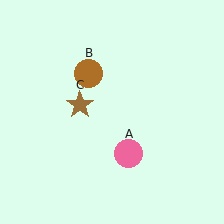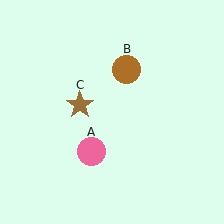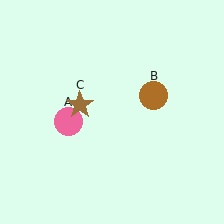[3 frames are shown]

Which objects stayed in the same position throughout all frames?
Brown star (object C) remained stationary.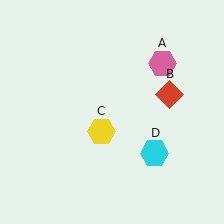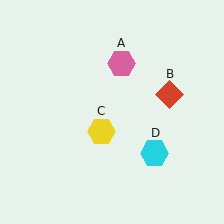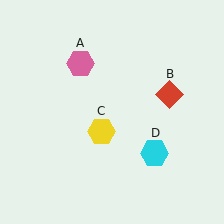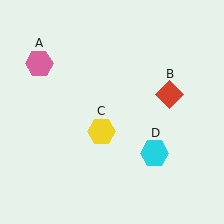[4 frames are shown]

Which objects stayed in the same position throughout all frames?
Red diamond (object B) and yellow hexagon (object C) and cyan hexagon (object D) remained stationary.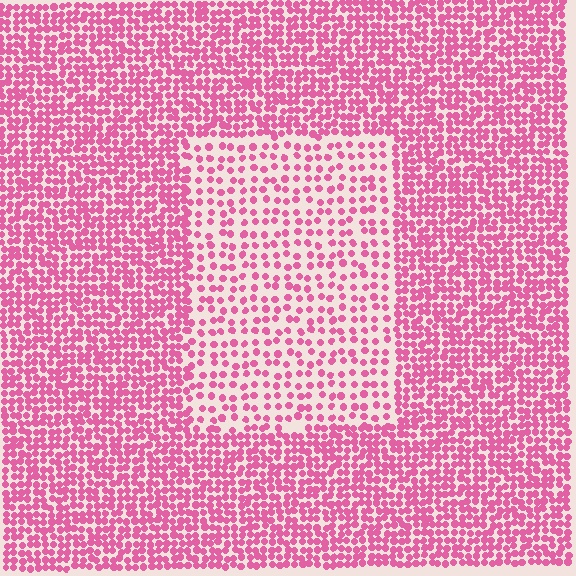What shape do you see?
I see a rectangle.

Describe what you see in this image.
The image contains small pink elements arranged at two different densities. A rectangle-shaped region is visible where the elements are less densely packed than the surrounding area.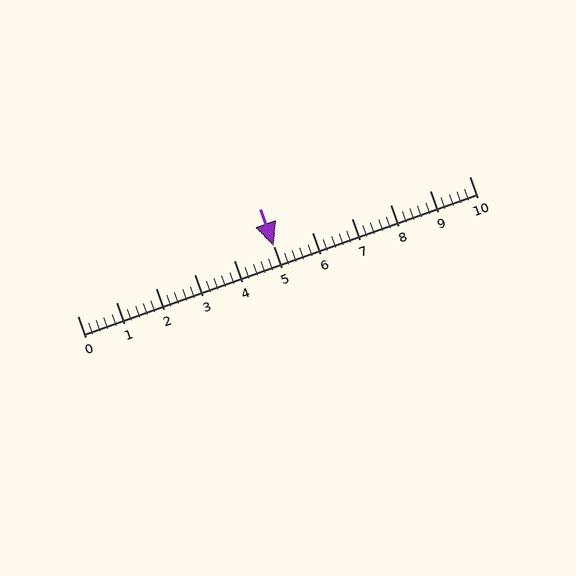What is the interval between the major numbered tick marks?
The major tick marks are spaced 1 units apart.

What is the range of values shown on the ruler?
The ruler shows values from 0 to 10.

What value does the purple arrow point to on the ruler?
The purple arrow points to approximately 5.0.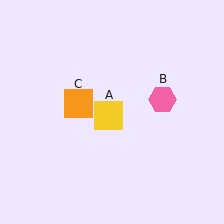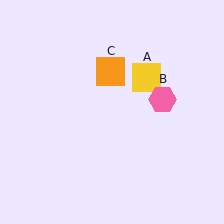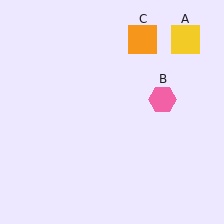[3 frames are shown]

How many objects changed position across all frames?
2 objects changed position: yellow square (object A), orange square (object C).